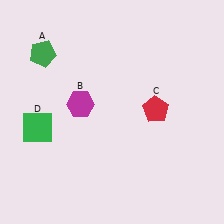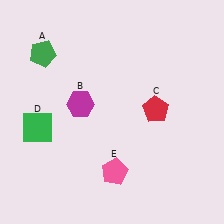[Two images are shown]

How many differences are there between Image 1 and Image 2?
There is 1 difference between the two images.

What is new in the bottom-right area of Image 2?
A pink pentagon (E) was added in the bottom-right area of Image 2.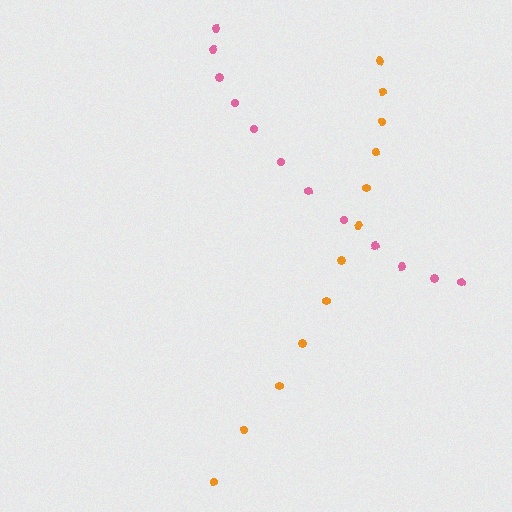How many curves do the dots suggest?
There are 2 distinct paths.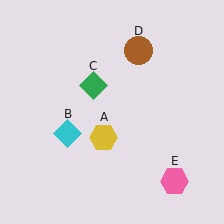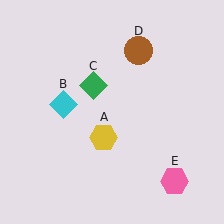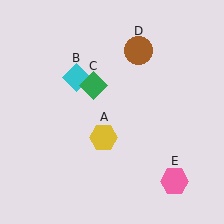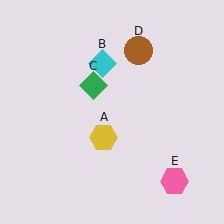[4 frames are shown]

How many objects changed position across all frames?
1 object changed position: cyan diamond (object B).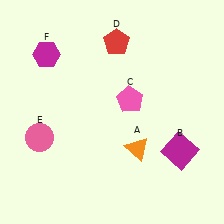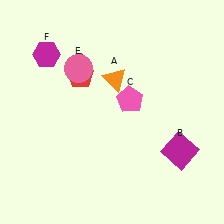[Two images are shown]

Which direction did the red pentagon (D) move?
The red pentagon (D) moved left.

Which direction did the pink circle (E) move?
The pink circle (E) moved up.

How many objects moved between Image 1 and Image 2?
3 objects moved between the two images.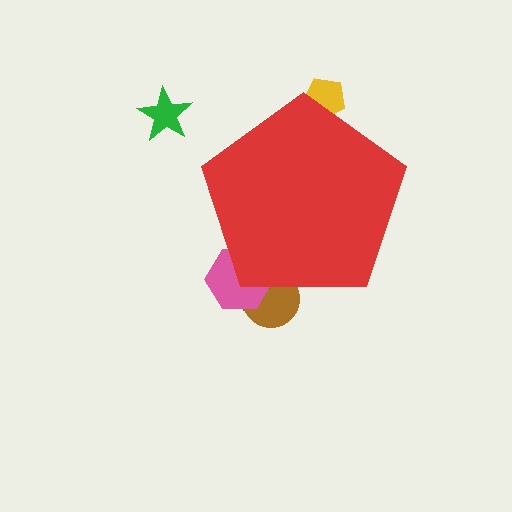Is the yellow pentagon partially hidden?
Yes, the yellow pentagon is partially hidden behind the red pentagon.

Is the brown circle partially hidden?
Yes, the brown circle is partially hidden behind the red pentagon.